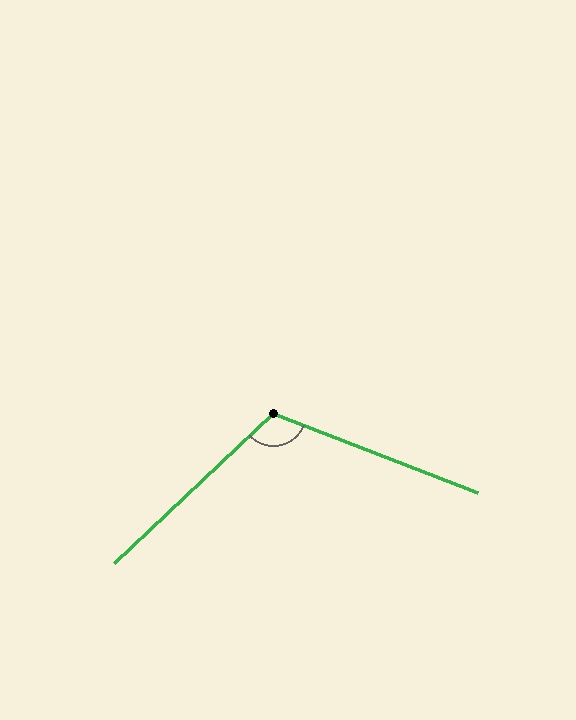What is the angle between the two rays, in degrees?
Approximately 116 degrees.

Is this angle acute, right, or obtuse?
It is obtuse.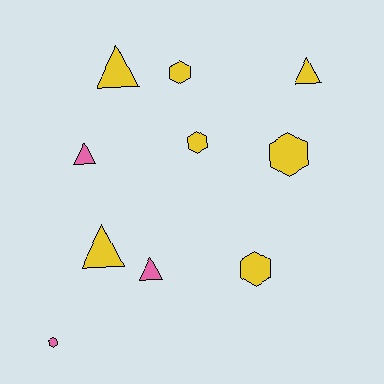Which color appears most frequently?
Yellow, with 7 objects.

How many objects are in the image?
There are 10 objects.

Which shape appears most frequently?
Hexagon, with 5 objects.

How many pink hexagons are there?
There is 1 pink hexagon.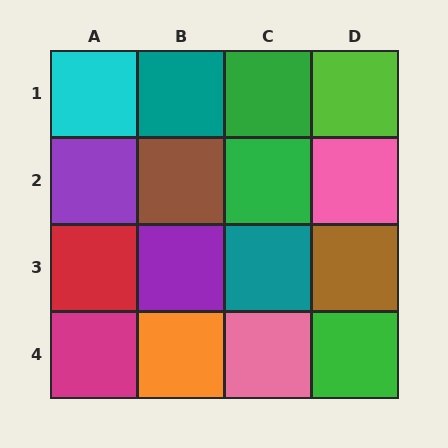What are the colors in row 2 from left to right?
Purple, brown, green, pink.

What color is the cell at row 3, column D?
Brown.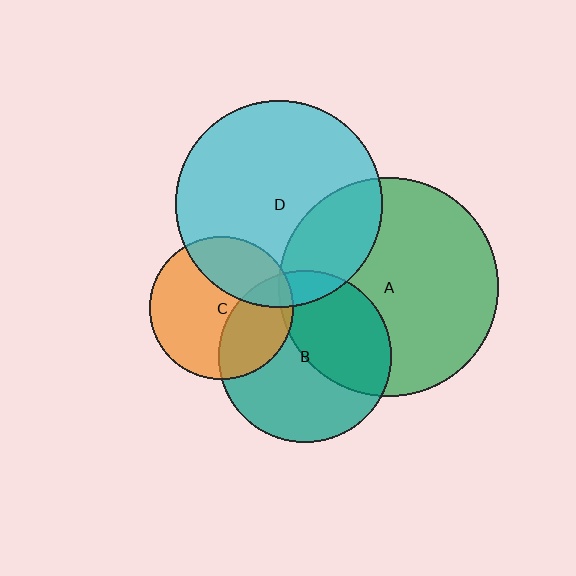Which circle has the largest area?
Circle A (green).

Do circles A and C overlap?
Yes.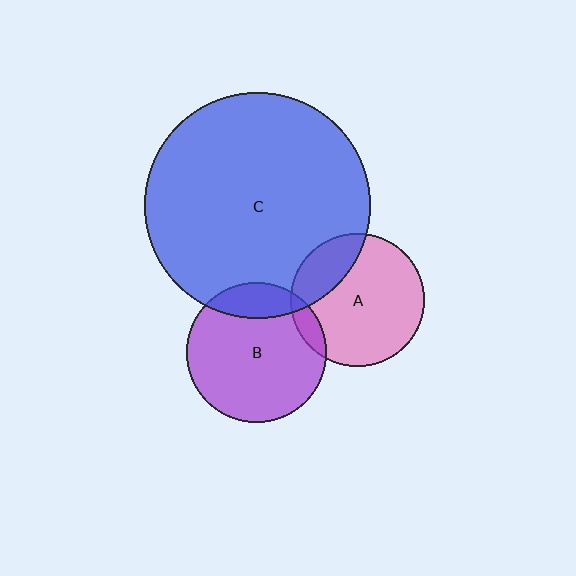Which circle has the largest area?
Circle C (blue).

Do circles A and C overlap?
Yes.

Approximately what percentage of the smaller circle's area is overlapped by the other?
Approximately 25%.